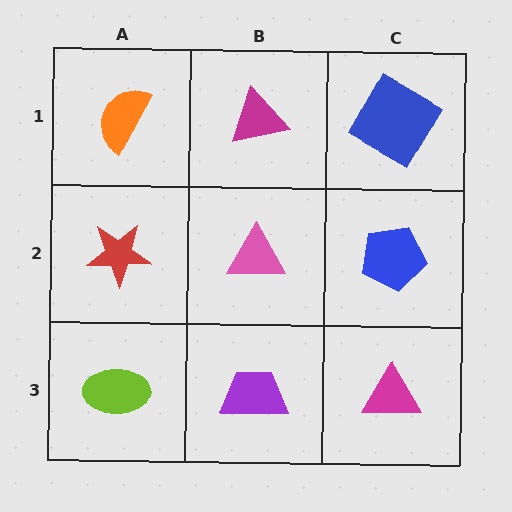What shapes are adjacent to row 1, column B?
A pink triangle (row 2, column B), an orange semicircle (row 1, column A), a blue diamond (row 1, column C).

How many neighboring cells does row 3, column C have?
2.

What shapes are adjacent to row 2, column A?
An orange semicircle (row 1, column A), a lime ellipse (row 3, column A), a pink triangle (row 2, column B).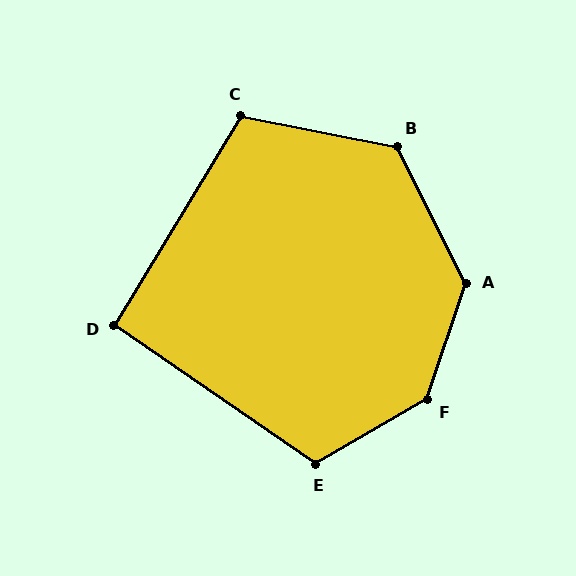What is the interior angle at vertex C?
Approximately 110 degrees (obtuse).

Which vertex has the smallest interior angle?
D, at approximately 93 degrees.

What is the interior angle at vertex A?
Approximately 135 degrees (obtuse).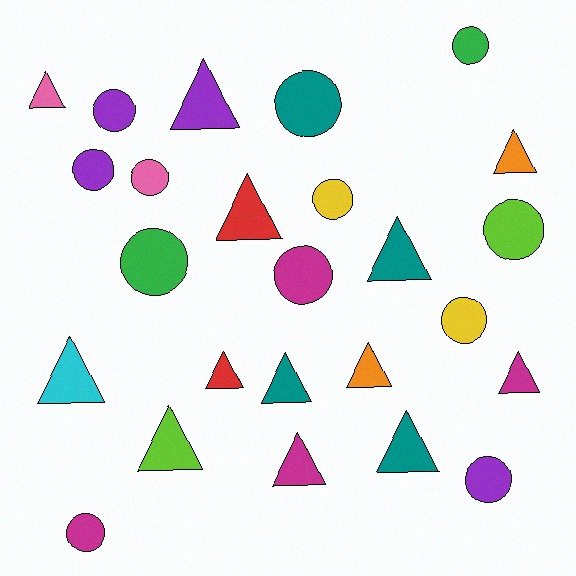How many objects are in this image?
There are 25 objects.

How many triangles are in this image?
There are 13 triangles.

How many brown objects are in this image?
There are no brown objects.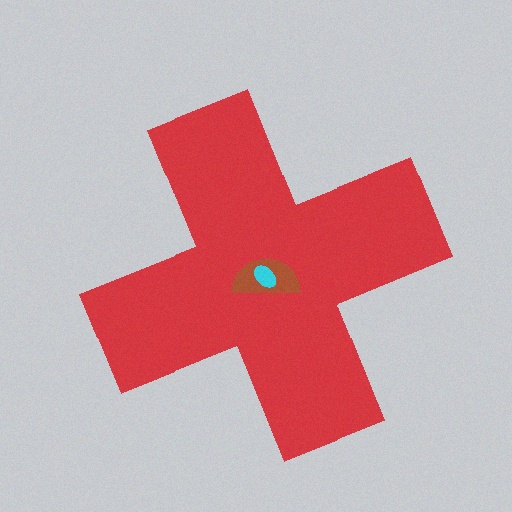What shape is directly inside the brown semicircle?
The cyan ellipse.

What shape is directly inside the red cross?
The brown semicircle.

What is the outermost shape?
The red cross.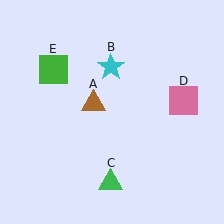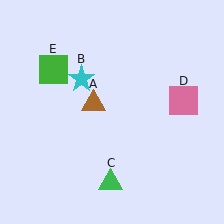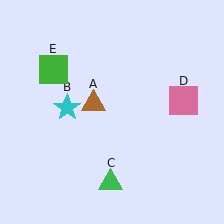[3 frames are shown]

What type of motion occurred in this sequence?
The cyan star (object B) rotated counterclockwise around the center of the scene.